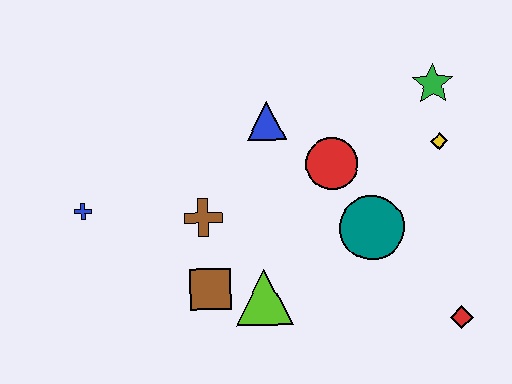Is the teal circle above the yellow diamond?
No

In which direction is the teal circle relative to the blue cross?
The teal circle is to the right of the blue cross.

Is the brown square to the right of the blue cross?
Yes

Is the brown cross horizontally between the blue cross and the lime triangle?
Yes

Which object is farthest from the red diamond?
The blue cross is farthest from the red diamond.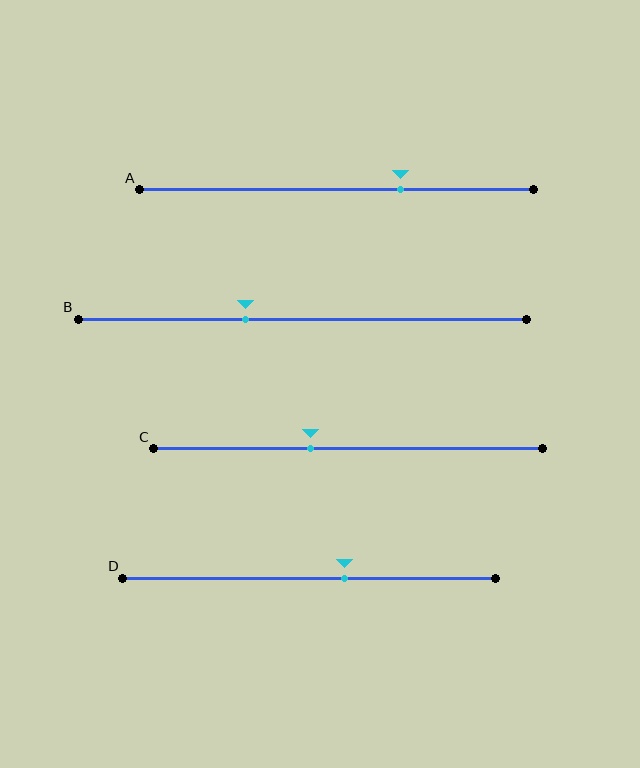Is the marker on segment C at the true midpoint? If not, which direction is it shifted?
No, the marker on segment C is shifted to the left by about 10% of the segment length.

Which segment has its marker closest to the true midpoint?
Segment C has its marker closest to the true midpoint.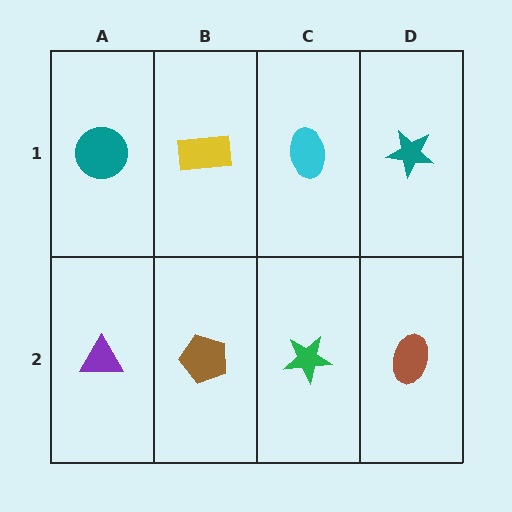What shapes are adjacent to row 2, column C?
A cyan ellipse (row 1, column C), a brown pentagon (row 2, column B), a brown ellipse (row 2, column D).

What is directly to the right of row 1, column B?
A cyan ellipse.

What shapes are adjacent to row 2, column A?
A teal circle (row 1, column A), a brown pentagon (row 2, column B).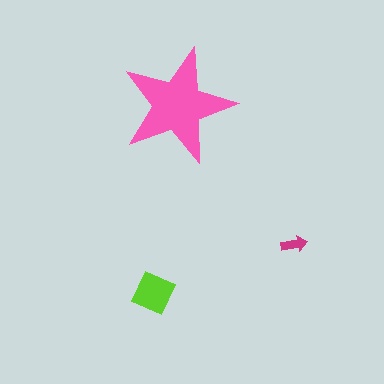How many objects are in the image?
There are 3 objects in the image.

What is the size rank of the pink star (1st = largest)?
1st.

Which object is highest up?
The pink star is topmost.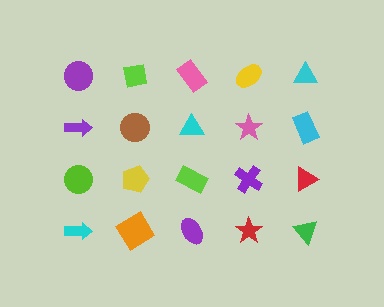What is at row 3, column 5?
A red triangle.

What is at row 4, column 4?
A red star.